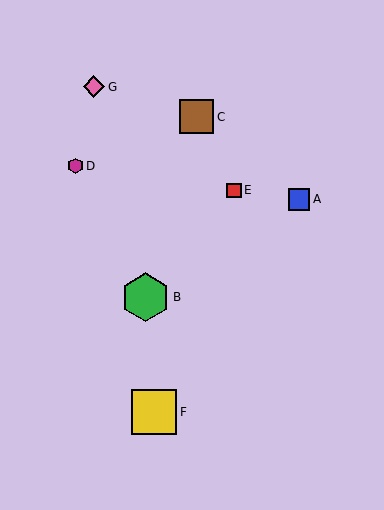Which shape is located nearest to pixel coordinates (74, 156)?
The magenta hexagon (labeled D) at (75, 166) is nearest to that location.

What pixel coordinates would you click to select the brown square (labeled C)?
Click at (196, 117) to select the brown square C.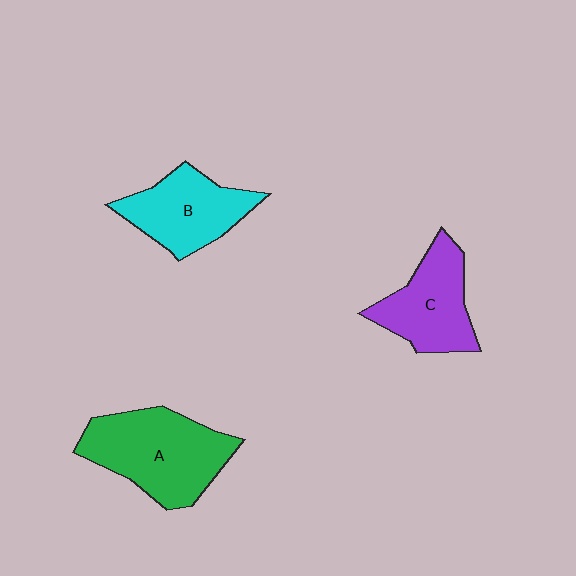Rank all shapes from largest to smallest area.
From largest to smallest: A (green), B (cyan), C (purple).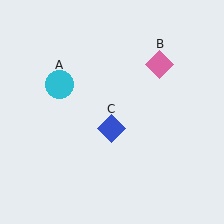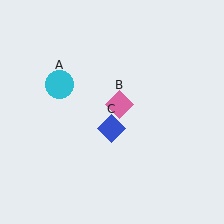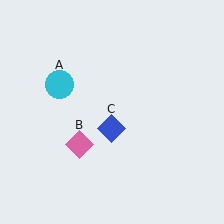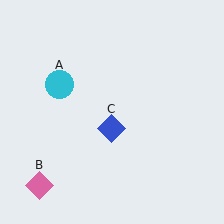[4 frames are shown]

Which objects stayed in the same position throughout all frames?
Cyan circle (object A) and blue diamond (object C) remained stationary.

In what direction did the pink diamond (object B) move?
The pink diamond (object B) moved down and to the left.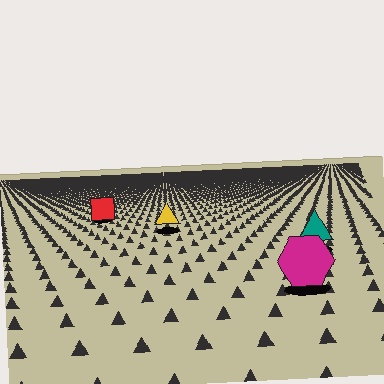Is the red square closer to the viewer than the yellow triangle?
No. The yellow triangle is closer — you can tell from the texture gradient: the ground texture is coarser near it.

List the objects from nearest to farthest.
From nearest to farthest: the magenta hexagon, the teal triangle, the yellow triangle, the red square.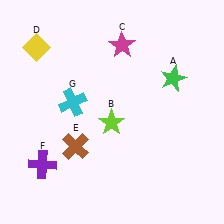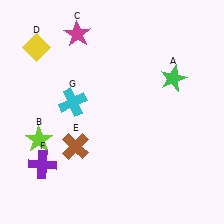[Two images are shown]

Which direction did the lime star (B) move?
The lime star (B) moved left.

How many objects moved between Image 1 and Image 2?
2 objects moved between the two images.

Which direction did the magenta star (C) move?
The magenta star (C) moved left.